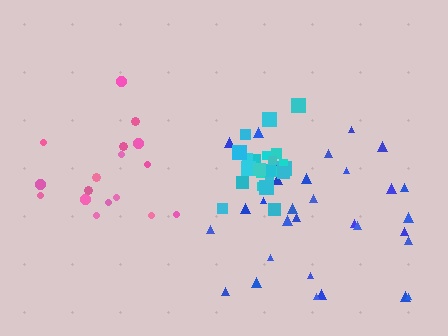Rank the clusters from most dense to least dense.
cyan, pink, blue.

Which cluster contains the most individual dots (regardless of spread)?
Blue (33).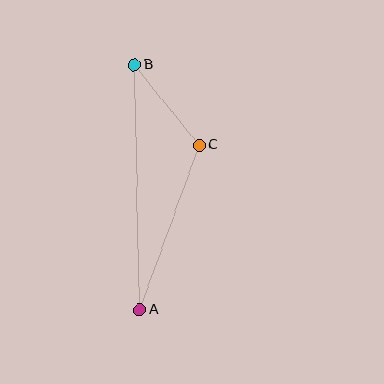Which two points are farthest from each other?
Points A and B are farthest from each other.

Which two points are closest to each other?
Points B and C are closest to each other.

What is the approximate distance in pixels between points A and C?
The distance between A and C is approximately 175 pixels.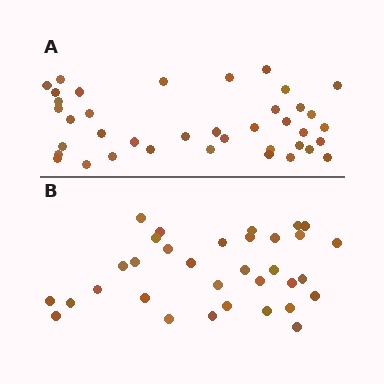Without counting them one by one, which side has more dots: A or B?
Region A (the top region) has more dots.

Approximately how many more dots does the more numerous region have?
Region A has about 6 more dots than region B.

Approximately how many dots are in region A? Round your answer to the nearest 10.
About 40 dots. (The exact count is 39, which rounds to 40.)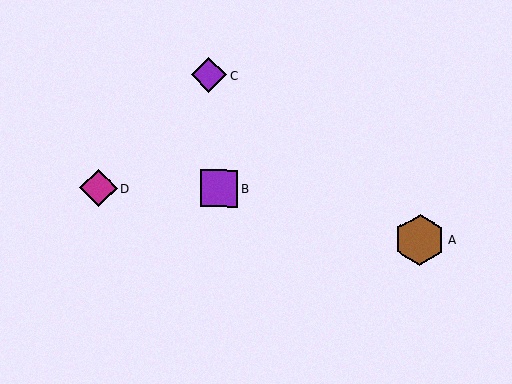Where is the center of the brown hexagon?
The center of the brown hexagon is at (420, 240).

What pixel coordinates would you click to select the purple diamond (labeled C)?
Click at (209, 75) to select the purple diamond C.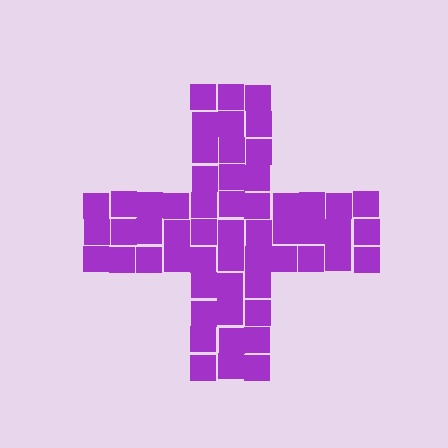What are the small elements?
The small elements are squares.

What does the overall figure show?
The overall figure shows a cross.